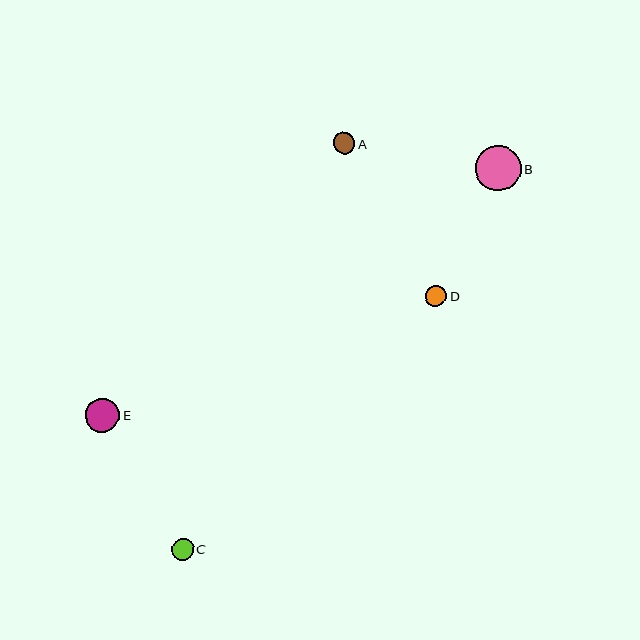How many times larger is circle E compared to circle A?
Circle E is approximately 1.6 times the size of circle A.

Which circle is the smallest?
Circle D is the smallest with a size of approximately 21 pixels.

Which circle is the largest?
Circle B is the largest with a size of approximately 45 pixels.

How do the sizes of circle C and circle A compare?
Circle C and circle A are approximately the same size.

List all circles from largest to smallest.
From largest to smallest: B, E, C, A, D.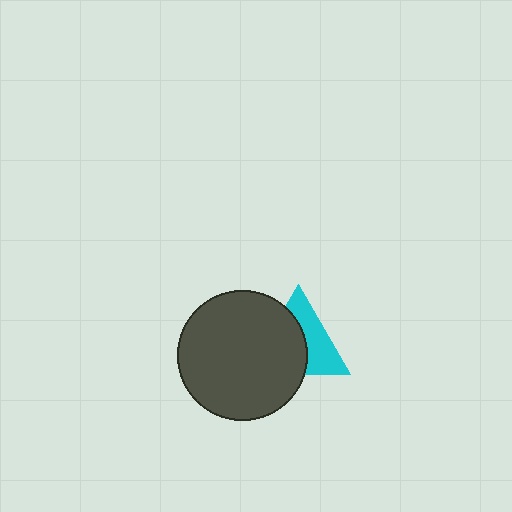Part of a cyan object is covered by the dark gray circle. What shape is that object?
It is a triangle.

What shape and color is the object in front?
The object in front is a dark gray circle.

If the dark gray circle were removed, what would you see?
You would see the complete cyan triangle.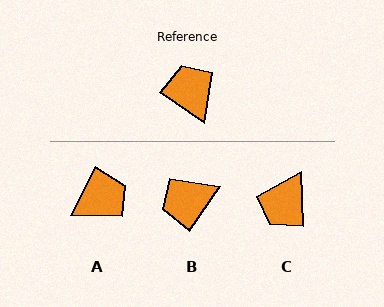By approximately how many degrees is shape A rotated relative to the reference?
Approximately 82 degrees clockwise.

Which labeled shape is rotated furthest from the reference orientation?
C, about 127 degrees away.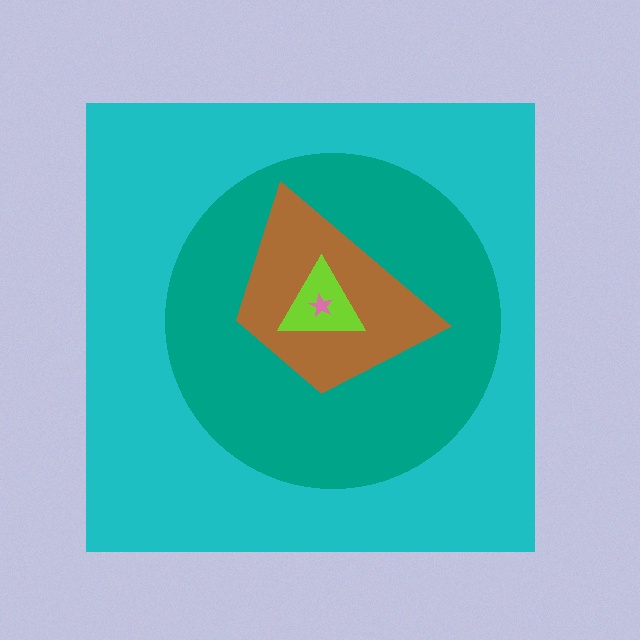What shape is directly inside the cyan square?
The teal circle.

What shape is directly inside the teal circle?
The brown trapezoid.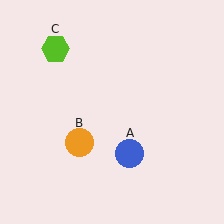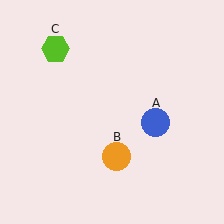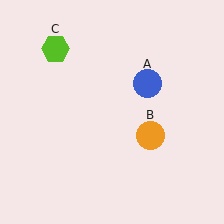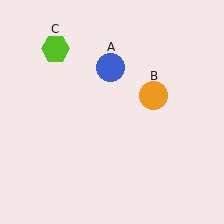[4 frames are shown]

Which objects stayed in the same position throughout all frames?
Lime hexagon (object C) remained stationary.